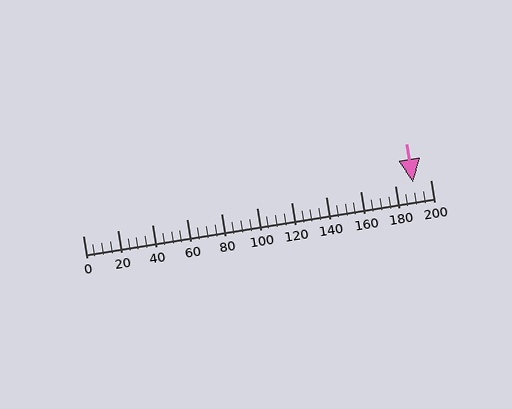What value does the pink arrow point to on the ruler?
The pink arrow points to approximately 190.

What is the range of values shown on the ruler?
The ruler shows values from 0 to 200.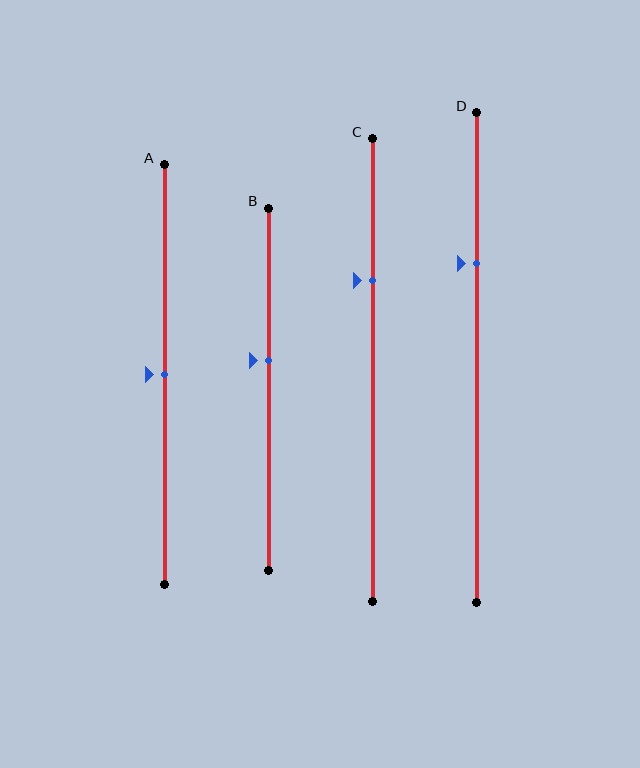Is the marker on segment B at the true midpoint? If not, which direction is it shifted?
No, the marker on segment B is shifted upward by about 8% of the segment length.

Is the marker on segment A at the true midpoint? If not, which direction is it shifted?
Yes, the marker on segment A is at the true midpoint.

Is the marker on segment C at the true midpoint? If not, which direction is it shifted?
No, the marker on segment C is shifted upward by about 19% of the segment length.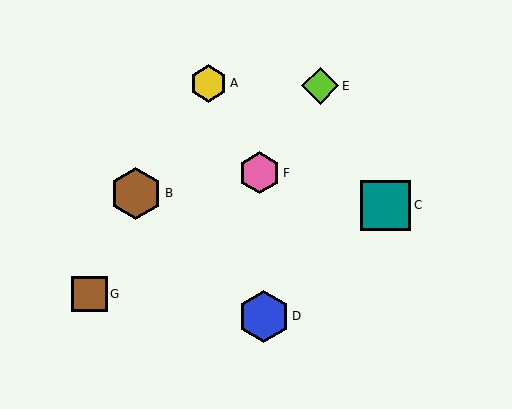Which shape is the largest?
The blue hexagon (labeled D) is the largest.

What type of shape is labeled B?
Shape B is a brown hexagon.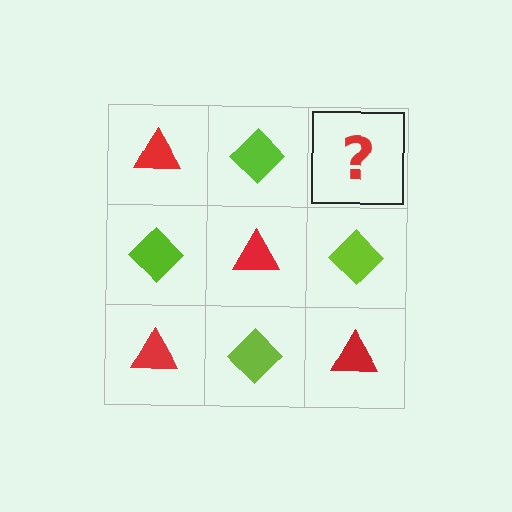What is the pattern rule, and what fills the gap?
The rule is that it alternates red triangle and lime diamond in a checkerboard pattern. The gap should be filled with a red triangle.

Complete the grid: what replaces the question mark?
The question mark should be replaced with a red triangle.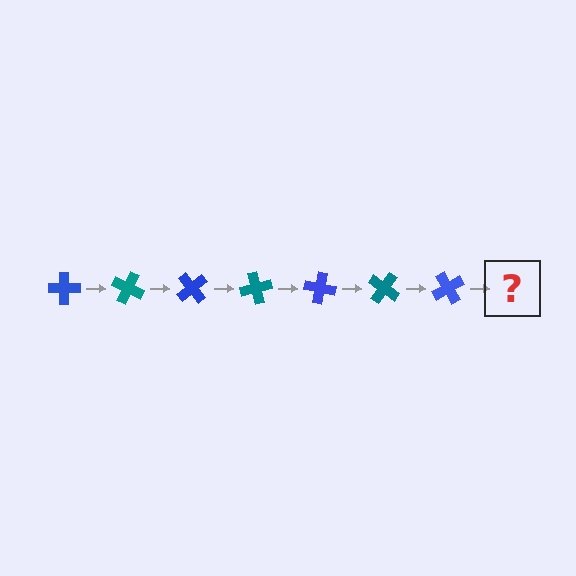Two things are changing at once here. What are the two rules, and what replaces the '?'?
The two rules are that it rotates 25 degrees each step and the color cycles through blue and teal. The '?' should be a teal cross, rotated 175 degrees from the start.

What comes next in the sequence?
The next element should be a teal cross, rotated 175 degrees from the start.